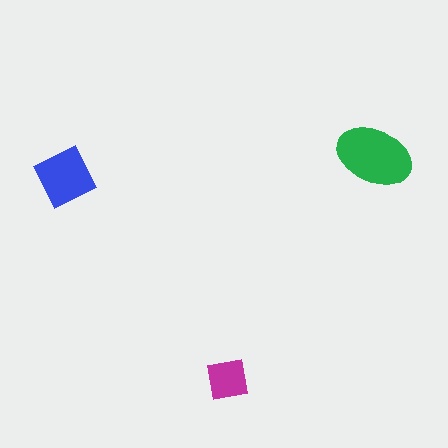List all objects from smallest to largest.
The magenta square, the blue diamond, the green ellipse.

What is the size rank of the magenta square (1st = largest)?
3rd.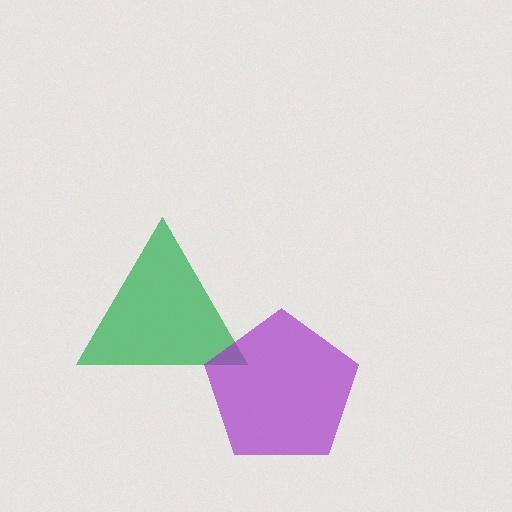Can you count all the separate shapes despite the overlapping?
Yes, there are 2 separate shapes.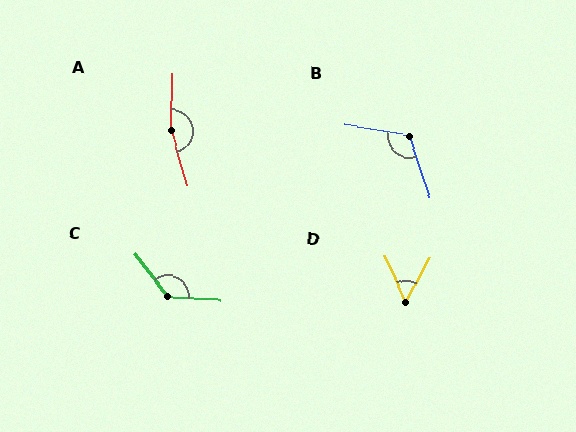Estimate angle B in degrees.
Approximately 117 degrees.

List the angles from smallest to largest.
D (54°), B (117°), C (132°), A (162°).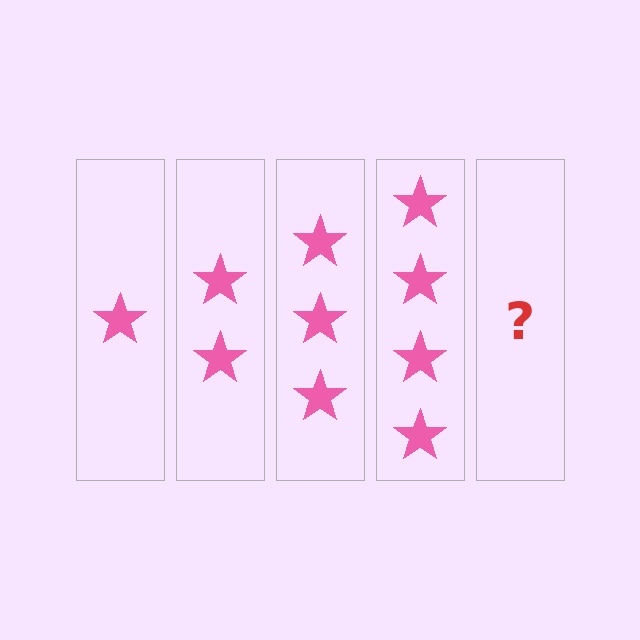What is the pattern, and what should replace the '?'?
The pattern is that each step adds one more star. The '?' should be 5 stars.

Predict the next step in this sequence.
The next step is 5 stars.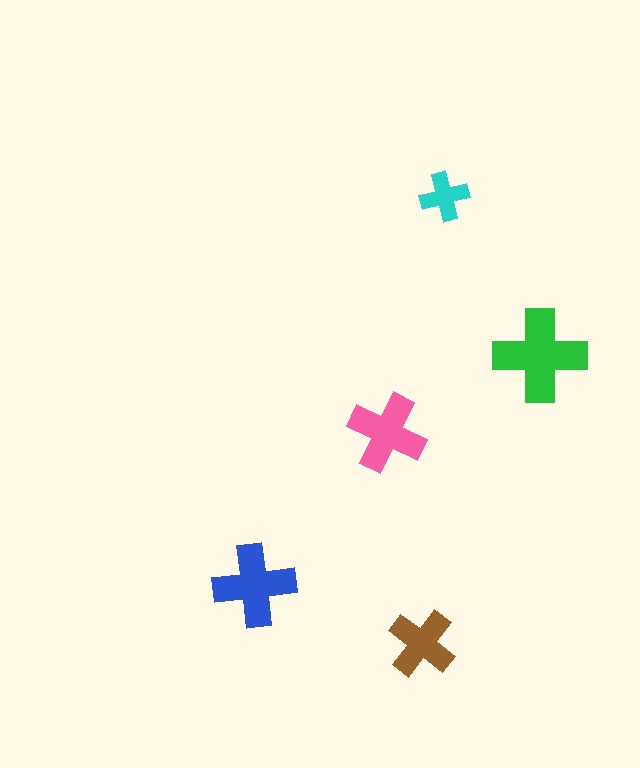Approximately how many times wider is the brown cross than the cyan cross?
About 1.5 times wider.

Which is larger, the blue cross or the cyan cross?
The blue one.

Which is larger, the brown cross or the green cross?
The green one.